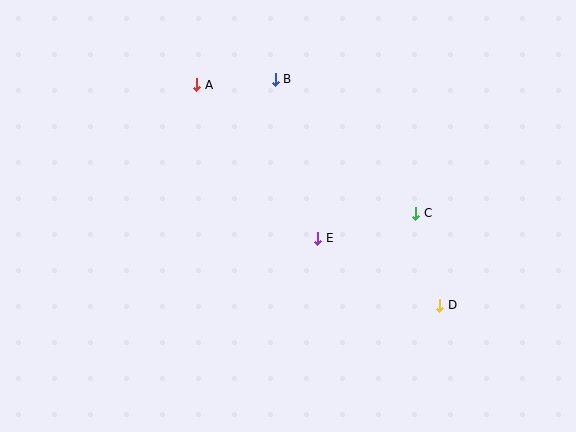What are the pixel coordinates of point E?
Point E is at (318, 238).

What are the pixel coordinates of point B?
Point B is at (275, 79).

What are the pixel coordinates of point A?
Point A is at (197, 85).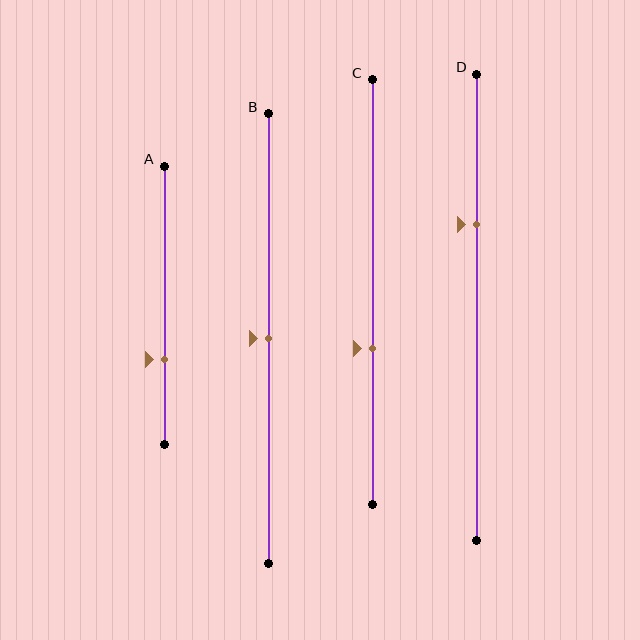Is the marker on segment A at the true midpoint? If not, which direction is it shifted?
No, the marker on segment A is shifted downward by about 19% of the segment length.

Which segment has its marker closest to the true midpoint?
Segment B has its marker closest to the true midpoint.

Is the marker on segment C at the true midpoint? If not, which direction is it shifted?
No, the marker on segment C is shifted downward by about 13% of the segment length.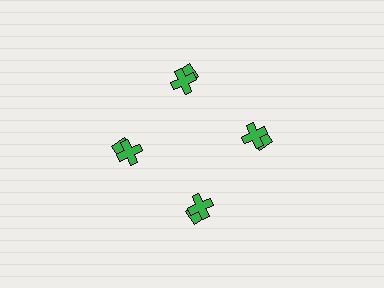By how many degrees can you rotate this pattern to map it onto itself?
The pattern maps onto itself every 90 degrees of rotation.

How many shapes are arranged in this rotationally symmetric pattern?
There are 8 shapes, arranged in 4 groups of 2.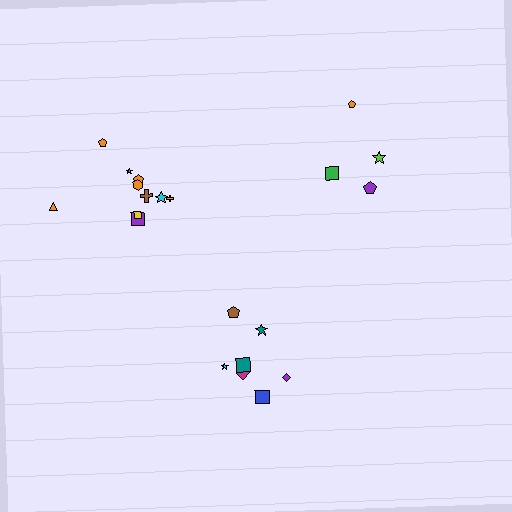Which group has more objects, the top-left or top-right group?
The top-left group.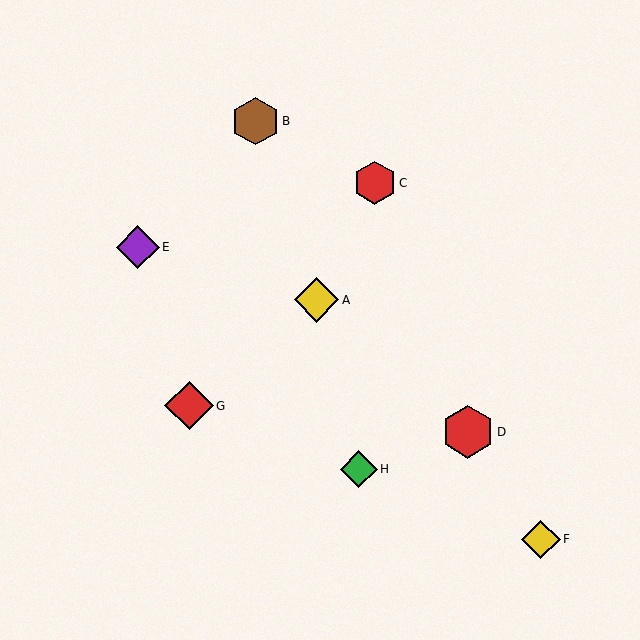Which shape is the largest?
The red hexagon (labeled D) is the largest.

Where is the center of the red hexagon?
The center of the red hexagon is at (375, 183).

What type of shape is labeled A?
Shape A is a yellow diamond.